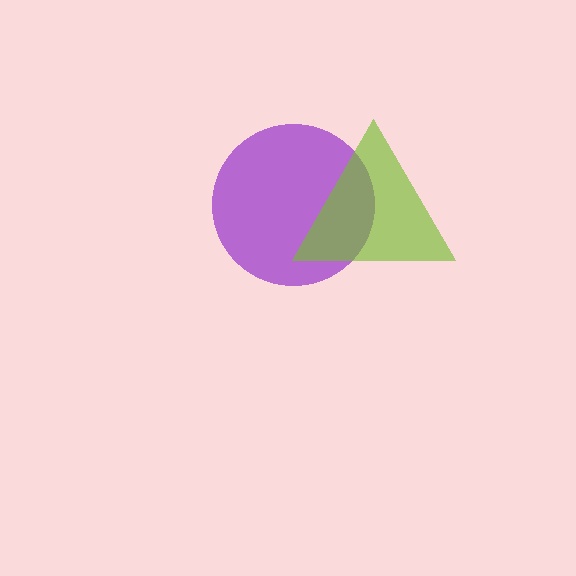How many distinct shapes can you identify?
There are 2 distinct shapes: a purple circle, a lime triangle.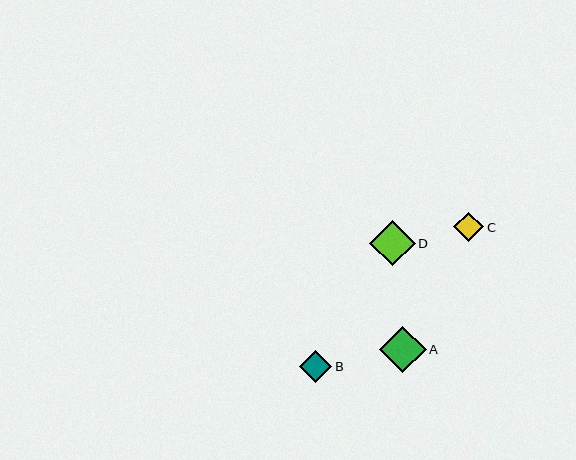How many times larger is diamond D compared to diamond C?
Diamond D is approximately 1.5 times the size of diamond C.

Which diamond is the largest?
Diamond A is the largest with a size of approximately 47 pixels.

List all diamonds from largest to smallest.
From largest to smallest: A, D, B, C.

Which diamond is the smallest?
Diamond C is the smallest with a size of approximately 30 pixels.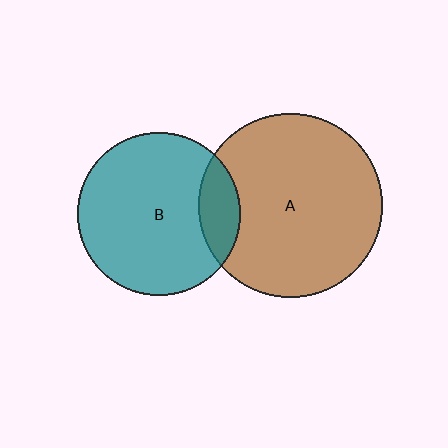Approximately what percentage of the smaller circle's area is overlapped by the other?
Approximately 15%.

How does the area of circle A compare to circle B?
Approximately 1.3 times.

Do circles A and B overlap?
Yes.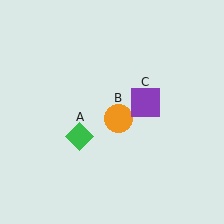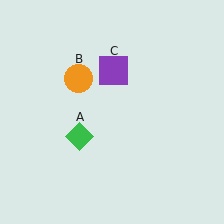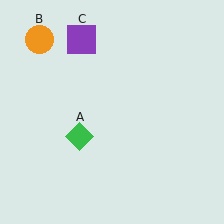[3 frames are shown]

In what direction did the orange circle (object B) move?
The orange circle (object B) moved up and to the left.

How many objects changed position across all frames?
2 objects changed position: orange circle (object B), purple square (object C).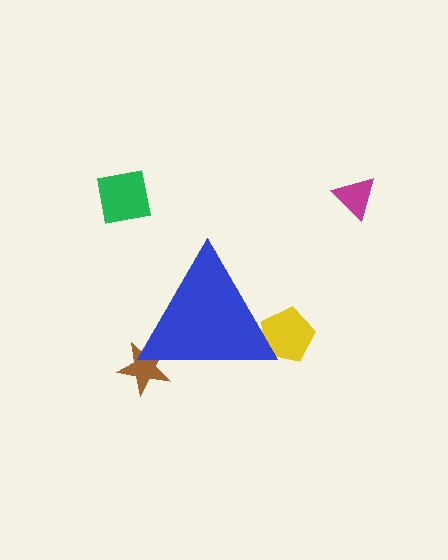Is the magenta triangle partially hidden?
No, the magenta triangle is fully visible.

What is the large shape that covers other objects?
A blue triangle.